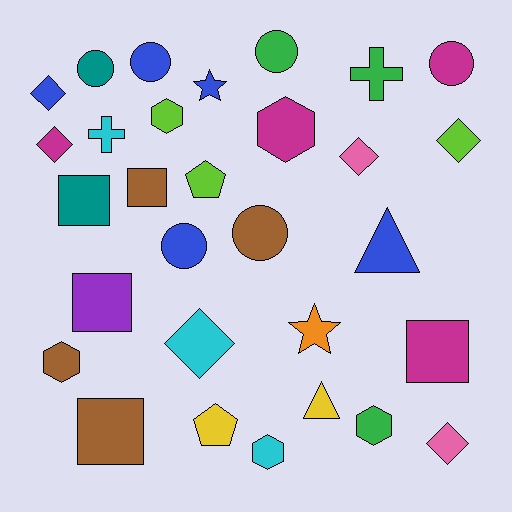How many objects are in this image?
There are 30 objects.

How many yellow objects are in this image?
There are 2 yellow objects.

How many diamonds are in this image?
There are 6 diamonds.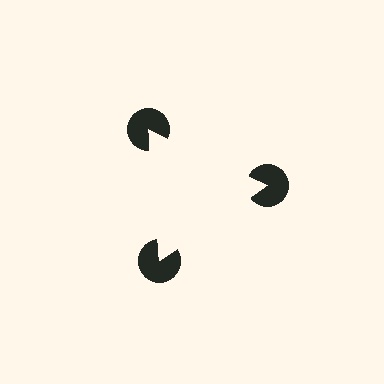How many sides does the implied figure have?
3 sides.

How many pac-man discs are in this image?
There are 3 — one at each vertex of the illusory triangle.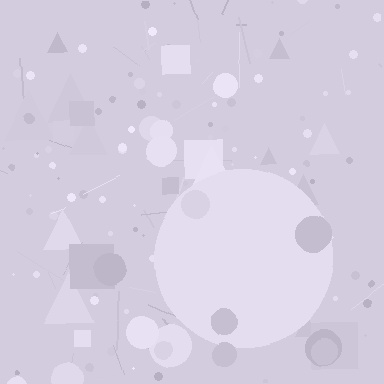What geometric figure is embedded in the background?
A circle is embedded in the background.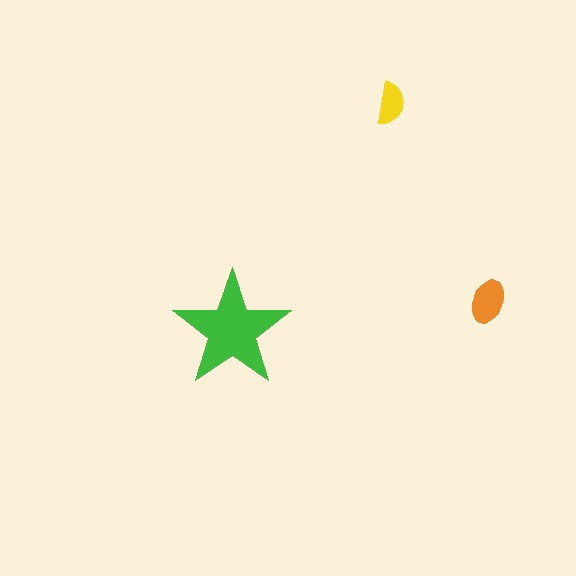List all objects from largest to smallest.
The green star, the orange ellipse, the yellow semicircle.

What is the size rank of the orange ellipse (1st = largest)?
2nd.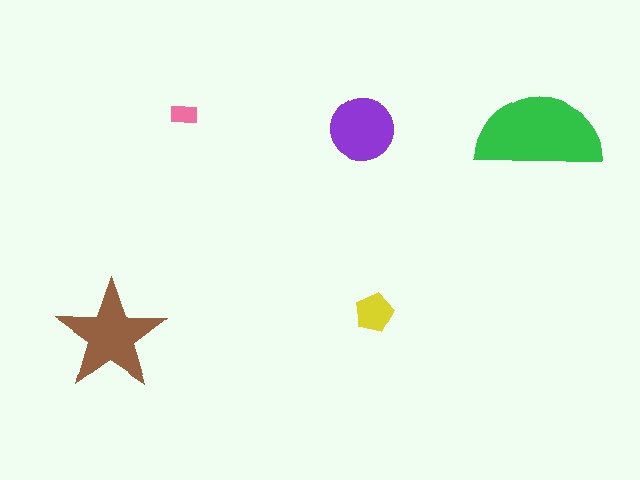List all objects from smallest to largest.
The pink rectangle, the yellow pentagon, the purple circle, the brown star, the green semicircle.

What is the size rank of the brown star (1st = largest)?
2nd.